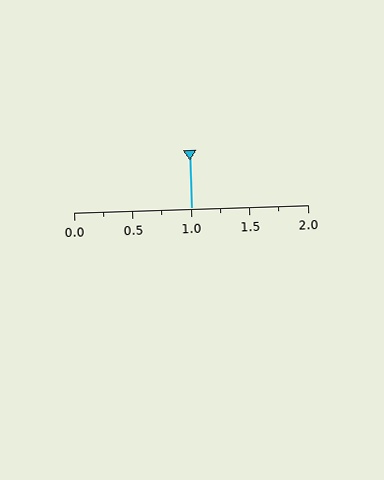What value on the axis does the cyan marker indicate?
The marker indicates approximately 1.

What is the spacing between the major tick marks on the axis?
The major ticks are spaced 0.5 apart.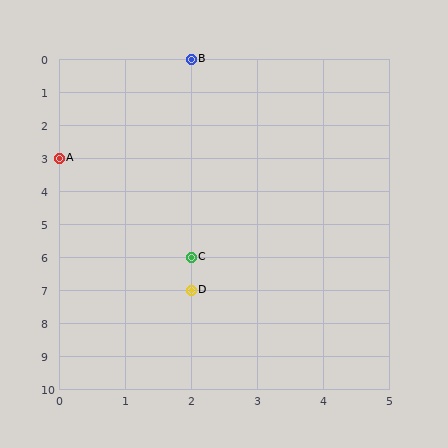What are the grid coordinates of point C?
Point C is at grid coordinates (2, 6).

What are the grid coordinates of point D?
Point D is at grid coordinates (2, 7).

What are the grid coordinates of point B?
Point B is at grid coordinates (2, 0).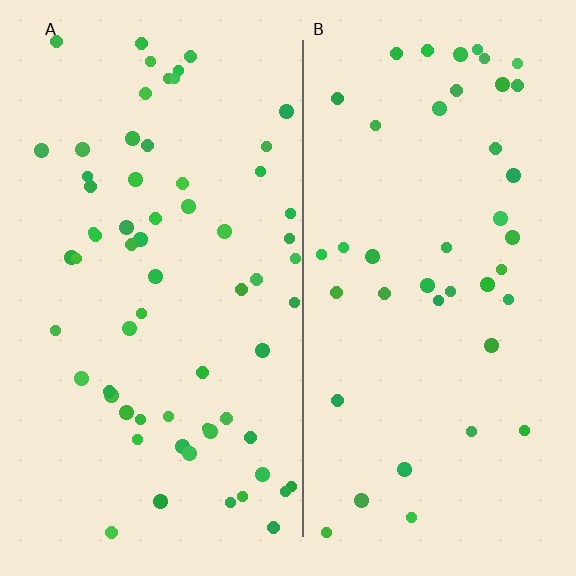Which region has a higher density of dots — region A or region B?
A (the left).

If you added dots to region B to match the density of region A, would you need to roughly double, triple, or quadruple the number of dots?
Approximately double.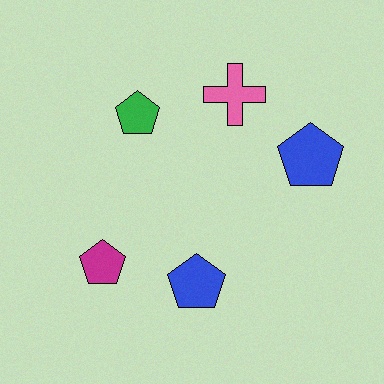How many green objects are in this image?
There is 1 green object.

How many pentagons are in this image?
There are 4 pentagons.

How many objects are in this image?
There are 5 objects.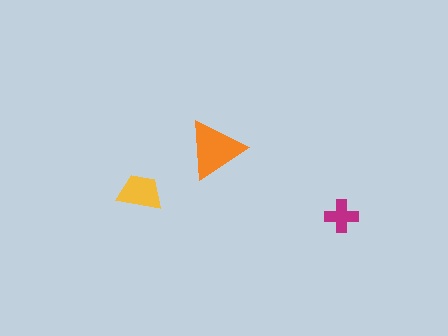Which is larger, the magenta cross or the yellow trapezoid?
The yellow trapezoid.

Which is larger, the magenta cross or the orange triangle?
The orange triangle.